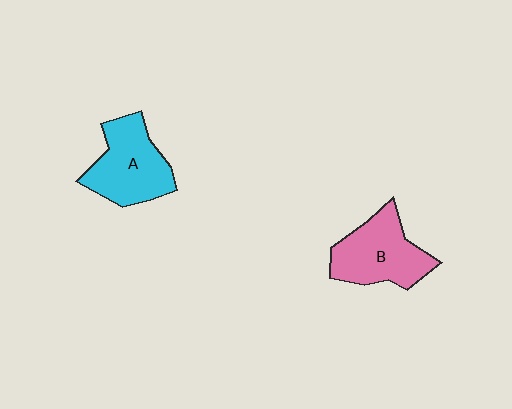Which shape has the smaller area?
Shape B (pink).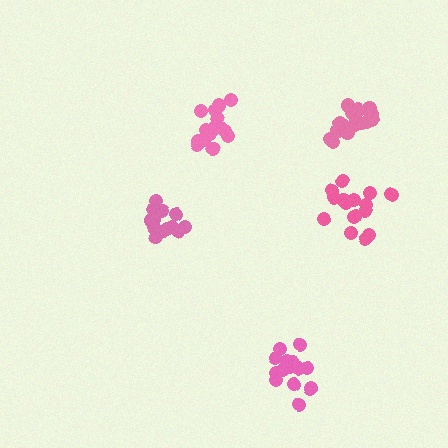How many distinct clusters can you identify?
There are 5 distinct clusters.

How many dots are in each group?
Group 1: 16 dots, Group 2: 14 dots, Group 3: 16 dots, Group 4: 14 dots, Group 5: 18 dots (78 total).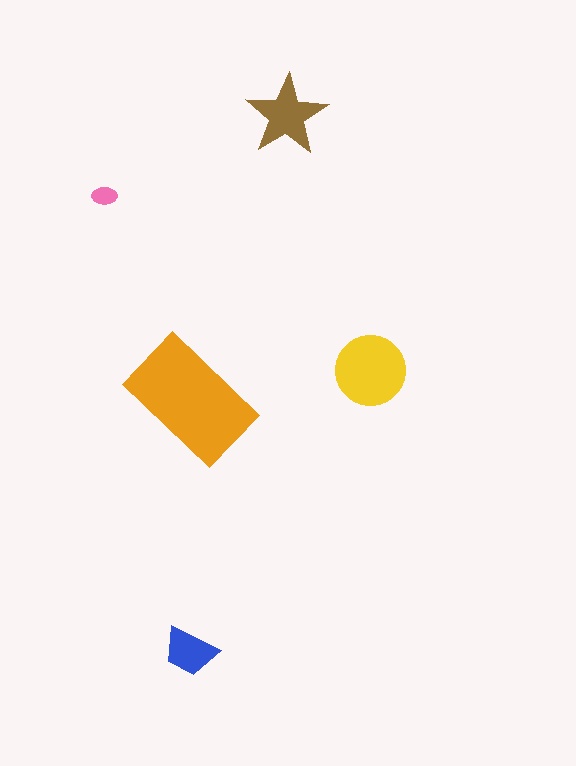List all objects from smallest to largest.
The pink ellipse, the blue trapezoid, the brown star, the yellow circle, the orange rectangle.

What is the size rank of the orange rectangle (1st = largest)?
1st.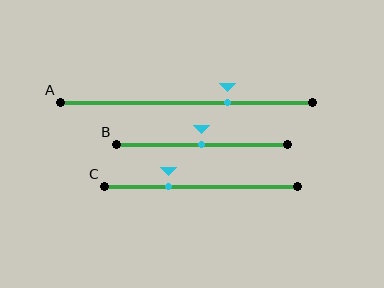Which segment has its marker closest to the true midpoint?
Segment B has its marker closest to the true midpoint.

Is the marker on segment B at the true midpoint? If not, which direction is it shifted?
Yes, the marker on segment B is at the true midpoint.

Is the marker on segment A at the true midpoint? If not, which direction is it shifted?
No, the marker on segment A is shifted to the right by about 16% of the segment length.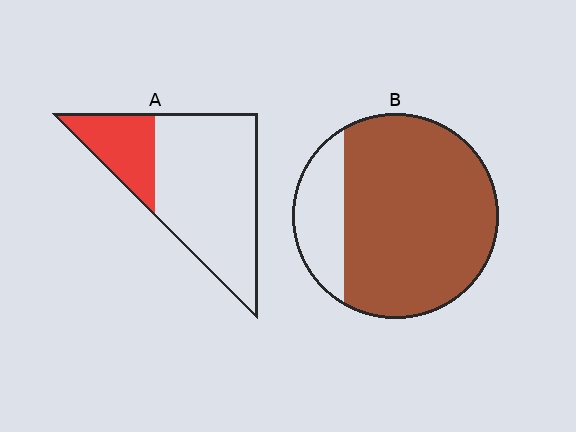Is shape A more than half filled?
No.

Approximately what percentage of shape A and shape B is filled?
A is approximately 25% and B is approximately 80%.